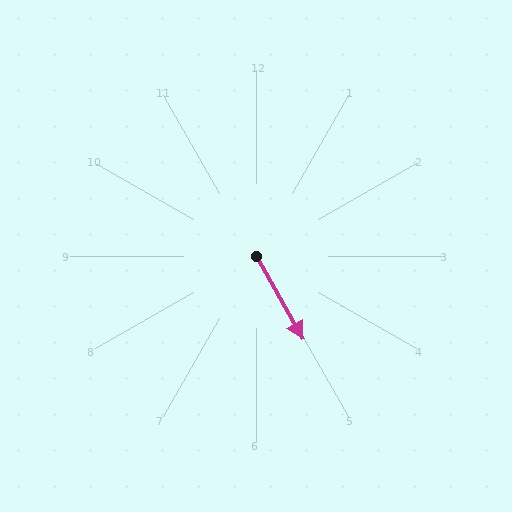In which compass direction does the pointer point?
Southeast.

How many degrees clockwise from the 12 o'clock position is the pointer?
Approximately 150 degrees.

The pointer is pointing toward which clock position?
Roughly 5 o'clock.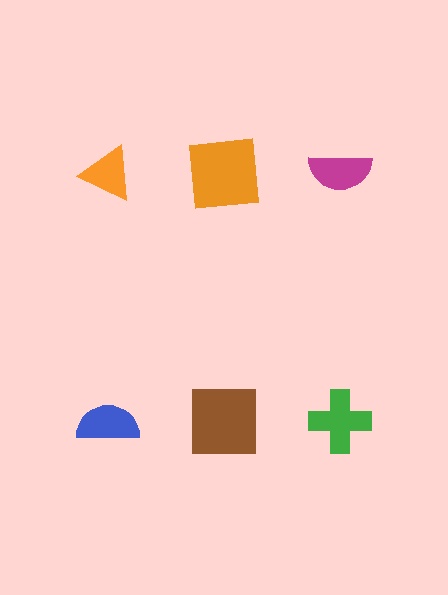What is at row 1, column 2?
An orange square.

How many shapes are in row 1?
3 shapes.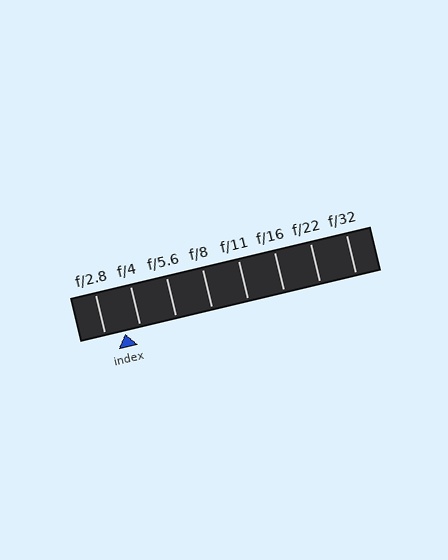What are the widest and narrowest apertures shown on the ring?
The widest aperture shown is f/2.8 and the narrowest is f/32.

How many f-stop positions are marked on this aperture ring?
There are 8 f-stop positions marked.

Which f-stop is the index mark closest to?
The index mark is closest to f/4.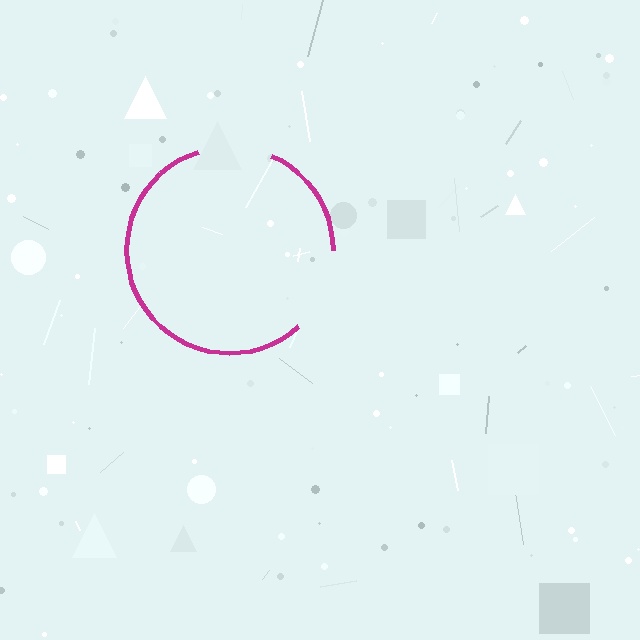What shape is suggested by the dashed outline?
The dashed outline suggests a circle.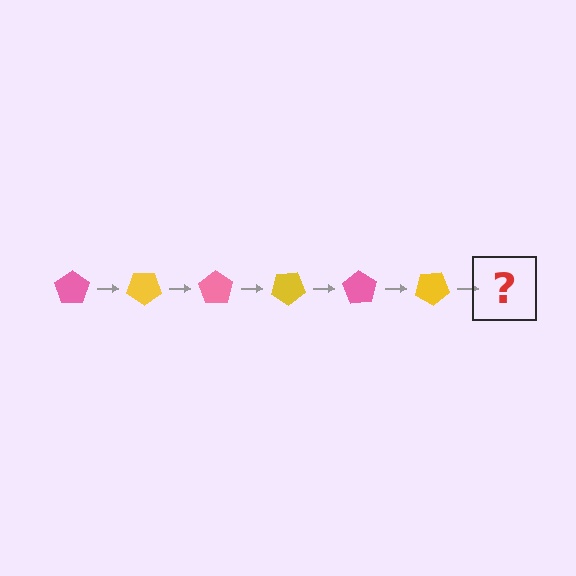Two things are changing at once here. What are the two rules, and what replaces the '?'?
The two rules are that it rotates 35 degrees each step and the color cycles through pink and yellow. The '?' should be a pink pentagon, rotated 210 degrees from the start.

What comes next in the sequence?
The next element should be a pink pentagon, rotated 210 degrees from the start.